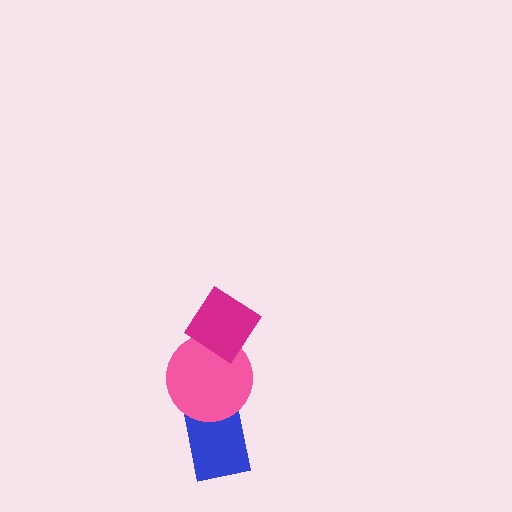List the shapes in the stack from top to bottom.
From top to bottom: the magenta diamond, the pink circle, the blue rectangle.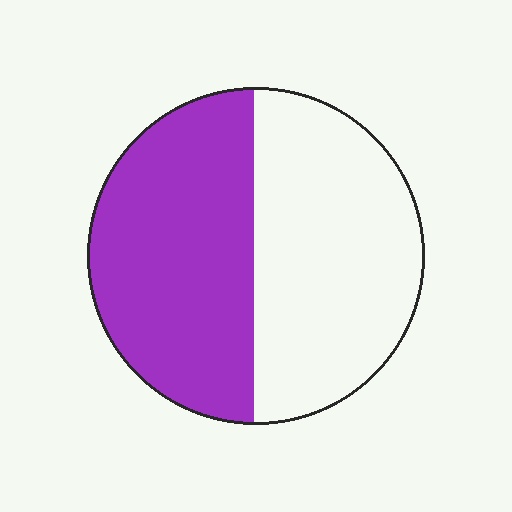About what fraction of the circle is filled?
About one half (1/2).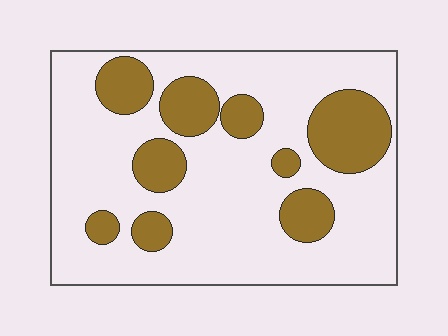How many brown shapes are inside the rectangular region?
9.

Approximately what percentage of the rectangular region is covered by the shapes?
Approximately 25%.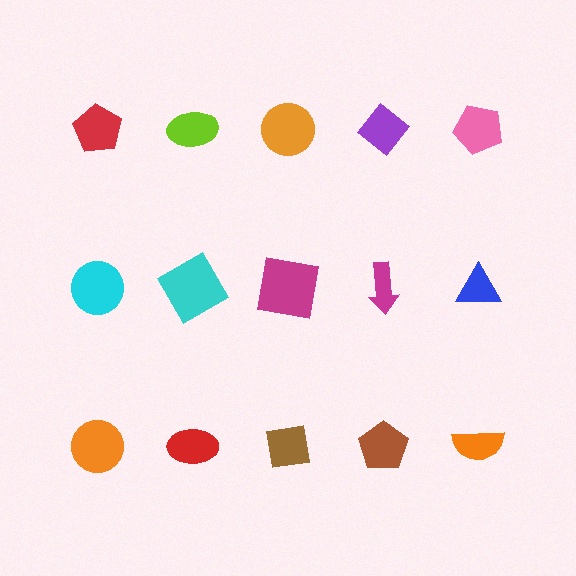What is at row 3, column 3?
A brown square.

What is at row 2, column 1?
A cyan circle.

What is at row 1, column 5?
A pink pentagon.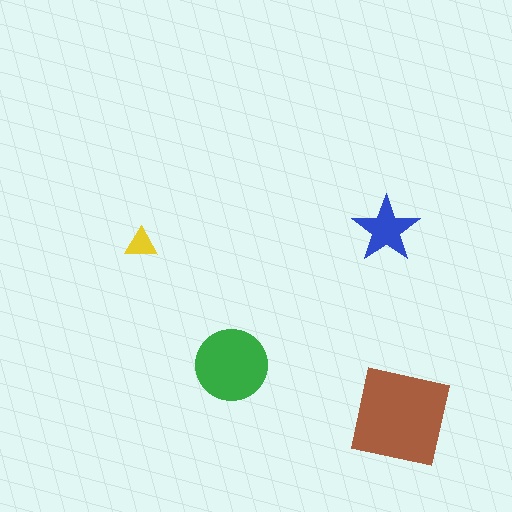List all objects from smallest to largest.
The yellow triangle, the blue star, the green circle, the brown square.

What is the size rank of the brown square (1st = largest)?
1st.